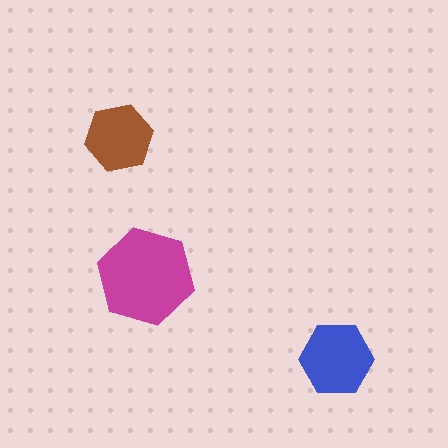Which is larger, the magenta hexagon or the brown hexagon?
The magenta one.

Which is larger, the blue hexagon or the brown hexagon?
The blue one.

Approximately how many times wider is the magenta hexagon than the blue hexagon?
About 1.5 times wider.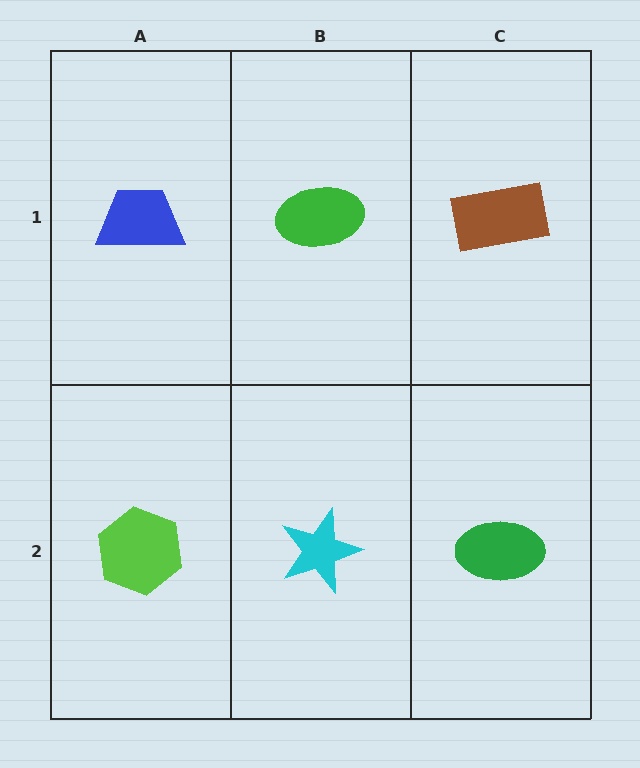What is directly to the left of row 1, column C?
A green ellipse.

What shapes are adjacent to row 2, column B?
A green ellipse (row 1, column B), a lime hexagon (row 2, column A), a green ellipse (row 2, column C).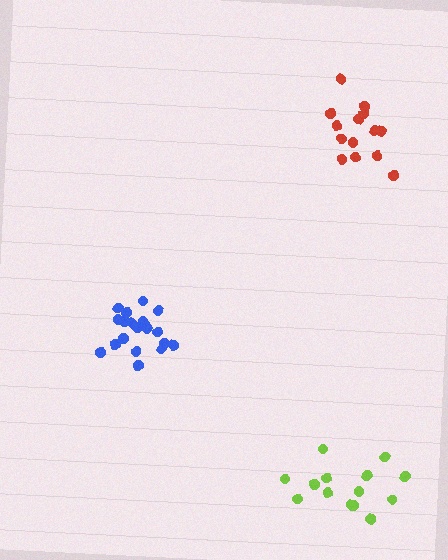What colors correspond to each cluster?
The clusters are colored: lime, red, blue.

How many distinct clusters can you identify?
There are 3 distinct clusters.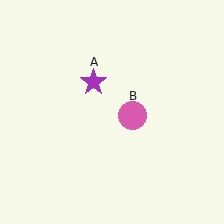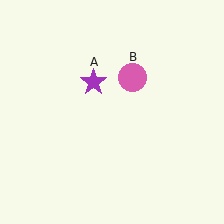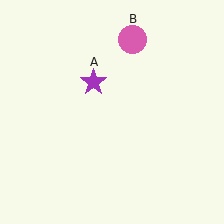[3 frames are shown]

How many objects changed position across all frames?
1 object changed position: pink circle (object B).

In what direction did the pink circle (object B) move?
The pink circle (object B) moved up.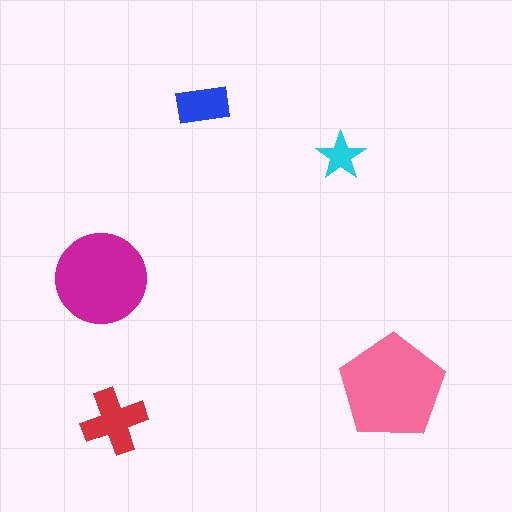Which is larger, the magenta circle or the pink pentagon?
The pink pentagon.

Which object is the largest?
The pink pentagon.